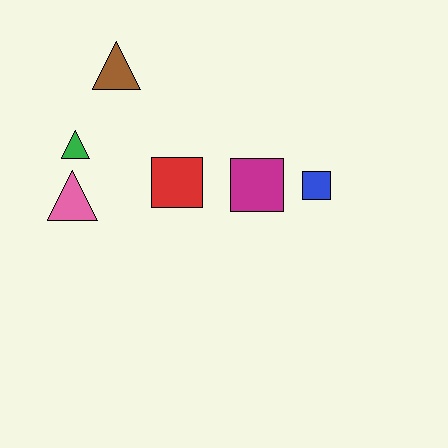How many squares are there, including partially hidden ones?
There are 3 squares.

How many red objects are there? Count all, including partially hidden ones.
There is 1 red object.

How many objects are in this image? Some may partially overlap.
There are 6 objects.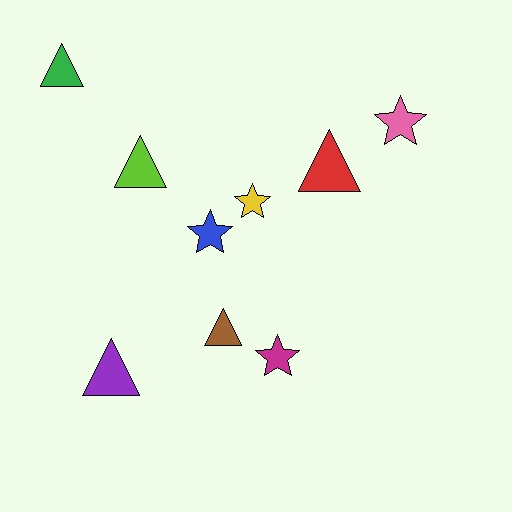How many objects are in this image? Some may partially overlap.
There are 9 objects.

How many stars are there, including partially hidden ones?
There are 4 stars.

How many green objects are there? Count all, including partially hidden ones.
There is 1 green object.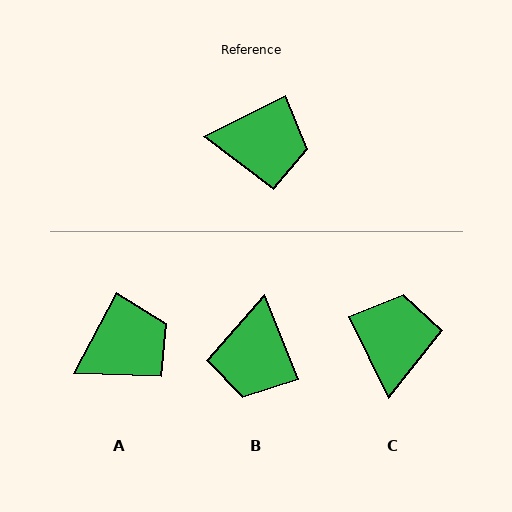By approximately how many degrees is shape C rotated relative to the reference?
Approximately 89 degrees counter-clockwise.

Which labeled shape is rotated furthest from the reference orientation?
B, about 95 degrees away.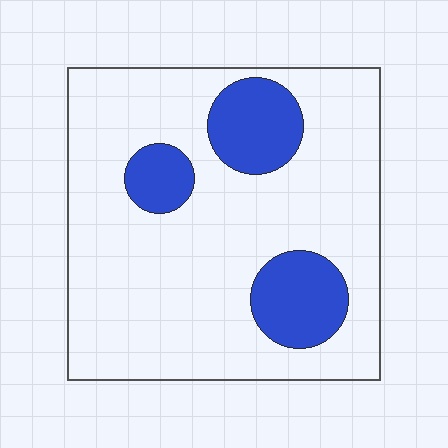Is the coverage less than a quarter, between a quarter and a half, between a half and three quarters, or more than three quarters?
Less than a quarter.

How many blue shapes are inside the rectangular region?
3.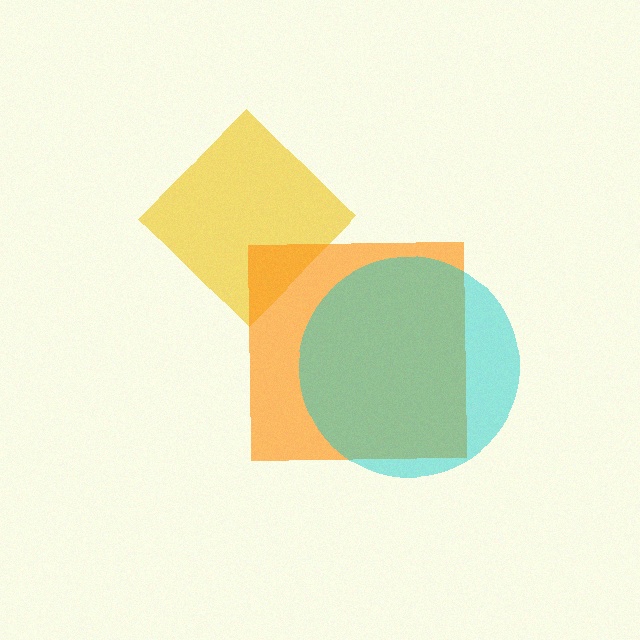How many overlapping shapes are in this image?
There are 3 overlapping shapes in the image.